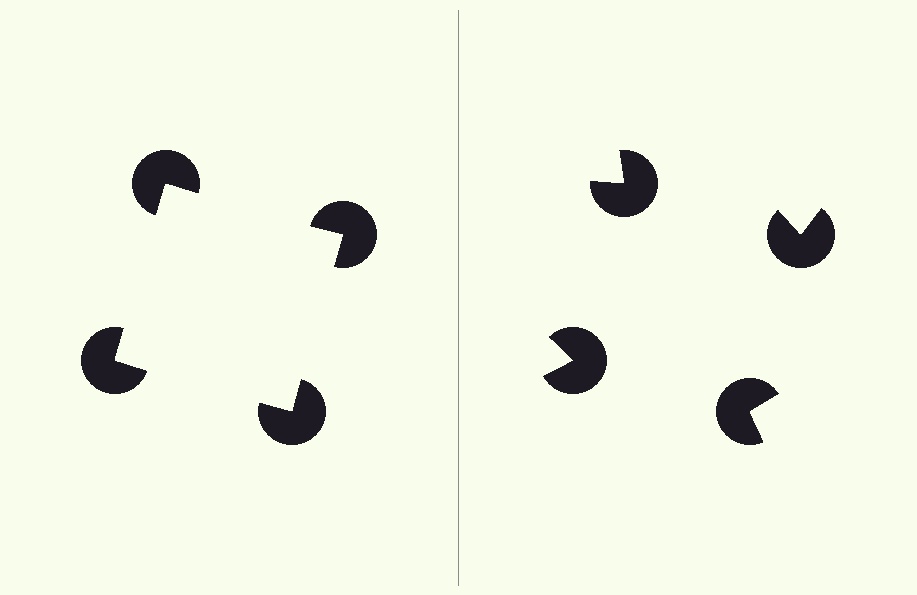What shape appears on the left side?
An illusory square.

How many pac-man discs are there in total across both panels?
8 — 4 on each side.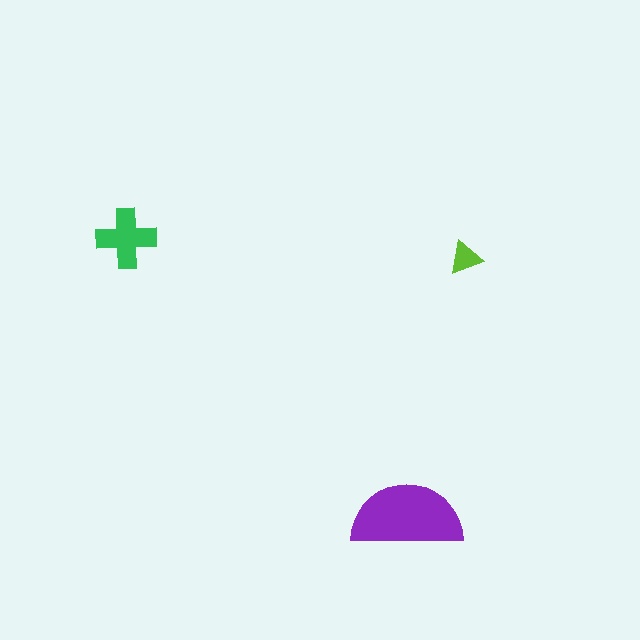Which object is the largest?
The purple semicircle.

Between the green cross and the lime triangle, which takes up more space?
The green cross.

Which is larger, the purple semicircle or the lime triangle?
The purple semicircle.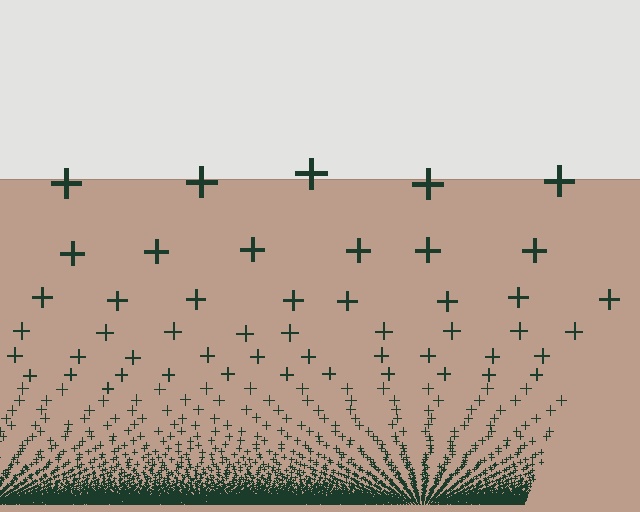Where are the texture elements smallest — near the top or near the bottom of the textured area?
Near the bottom.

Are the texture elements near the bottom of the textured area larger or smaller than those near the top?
Smaller. The gradient is inverted — elements near the bottom are smaller and denser.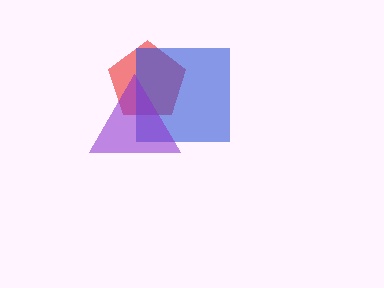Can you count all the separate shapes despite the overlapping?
Yes, there are 3 separate shapes.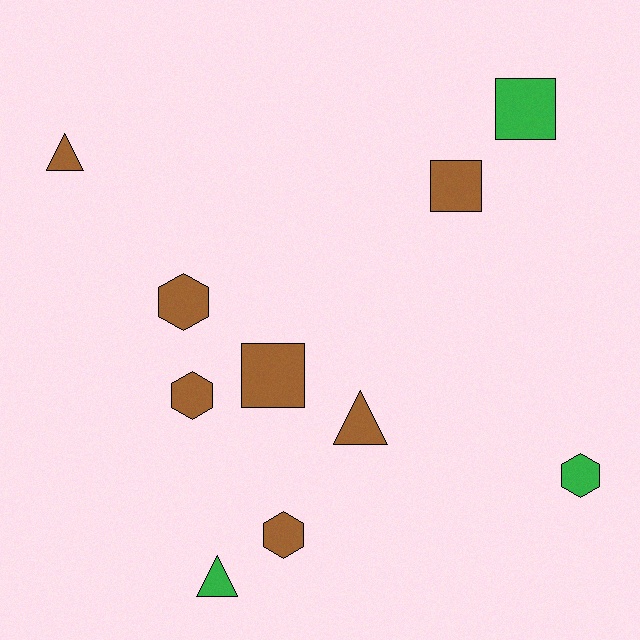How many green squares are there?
There is 1 green square.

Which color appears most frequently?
Brown, with 7 objects.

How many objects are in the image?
There are 10 objects.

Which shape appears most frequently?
Hexagon, with 4 objects.